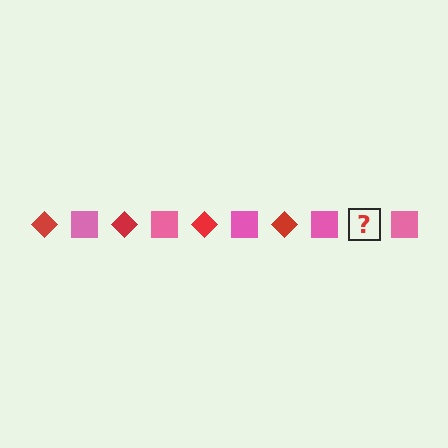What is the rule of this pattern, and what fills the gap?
The rule is that the pattern alternates between red diamond and pink square. The gap should be filled with a red diamond.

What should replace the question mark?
The question mark should be replaced with a red diamond.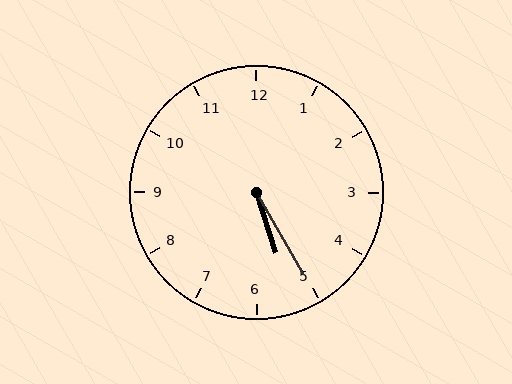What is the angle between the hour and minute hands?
Approximately 12 degrees.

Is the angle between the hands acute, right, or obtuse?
It is acute.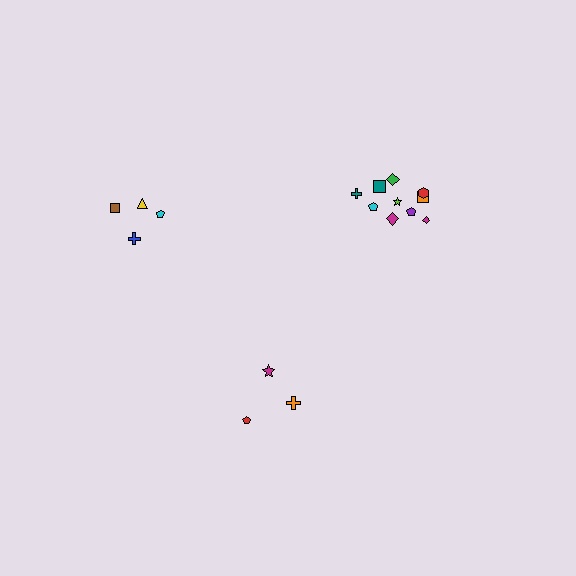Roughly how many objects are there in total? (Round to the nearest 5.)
Roughly 15 objects in total.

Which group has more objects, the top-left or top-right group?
The top-right group.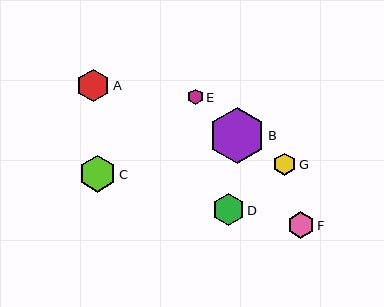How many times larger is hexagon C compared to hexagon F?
Hexagon C is approximately 1.4 times the size of hexagon F.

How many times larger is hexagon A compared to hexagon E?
Hexagon A is approximately 2.2 times the size of hexagon E.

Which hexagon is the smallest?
Hexagon E is the smallest with a size of approximately 15 pixels.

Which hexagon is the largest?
Hexagon B is the largest with a size of approximately 57 pixels.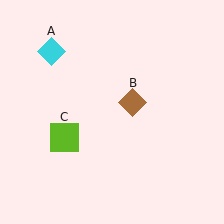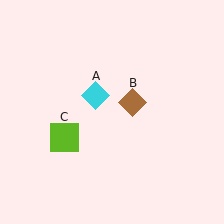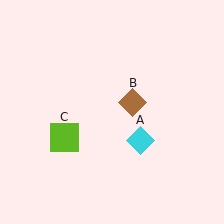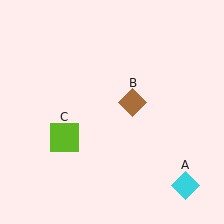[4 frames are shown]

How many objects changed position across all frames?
1 object changed position: cyan diamond (object A).